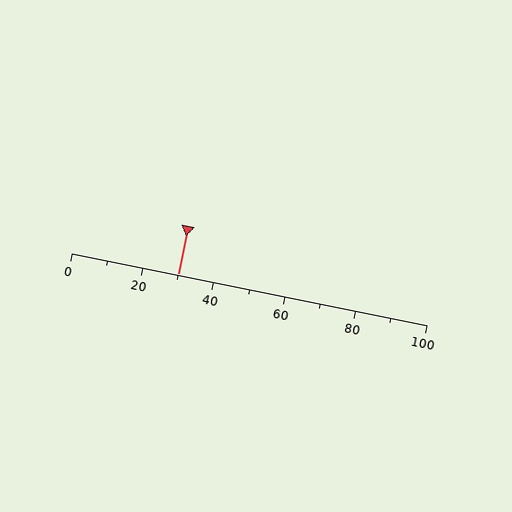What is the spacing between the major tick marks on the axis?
The major ticks are spaced 20 apart.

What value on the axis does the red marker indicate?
The marker indicates approximately 30.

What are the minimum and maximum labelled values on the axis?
The axis runs from 0 to 100.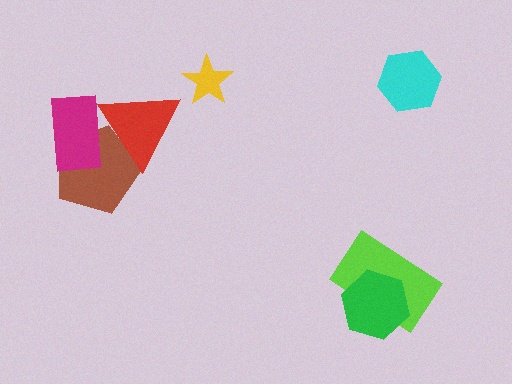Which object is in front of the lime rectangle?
The green hexagon is in front of the lime rectangle.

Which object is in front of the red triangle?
The magenta rectangle is in front of the red triangle.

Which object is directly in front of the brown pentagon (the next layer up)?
The red triangle is directly in front of the brown pentagon.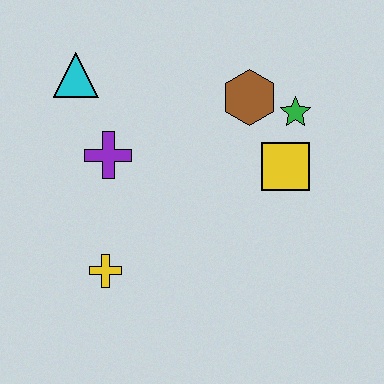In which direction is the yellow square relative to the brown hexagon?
The yellow square is below the brown hexagon.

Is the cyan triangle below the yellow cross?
No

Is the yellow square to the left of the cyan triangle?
No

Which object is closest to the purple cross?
The cyan triangle is closest to the purple cross.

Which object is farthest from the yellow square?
The cyan triangle is farthest from the yellow square.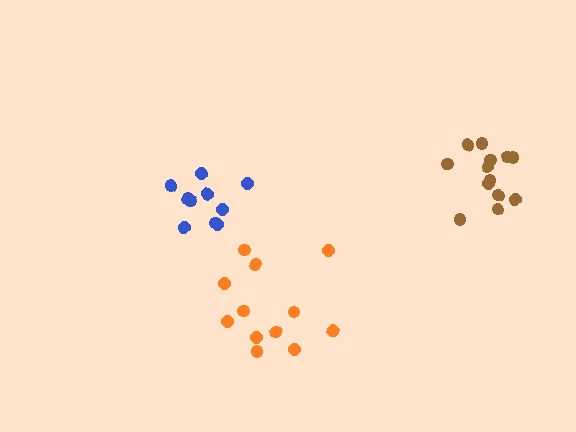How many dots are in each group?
Group 1: 13 dots, Group 2: 10 dots, Group 3: 12 dots (35 total).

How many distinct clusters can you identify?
There are 3 distinct clusters.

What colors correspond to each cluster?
The clusters are colored: brown, blue, orange.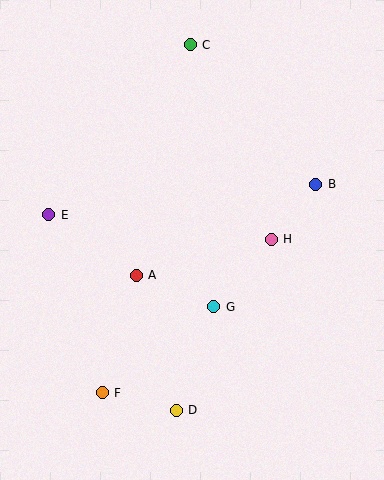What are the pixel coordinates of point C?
Point C is at (190, 45).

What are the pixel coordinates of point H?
Point H is at (271, 239).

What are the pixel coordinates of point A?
Point A is at (136, 275).